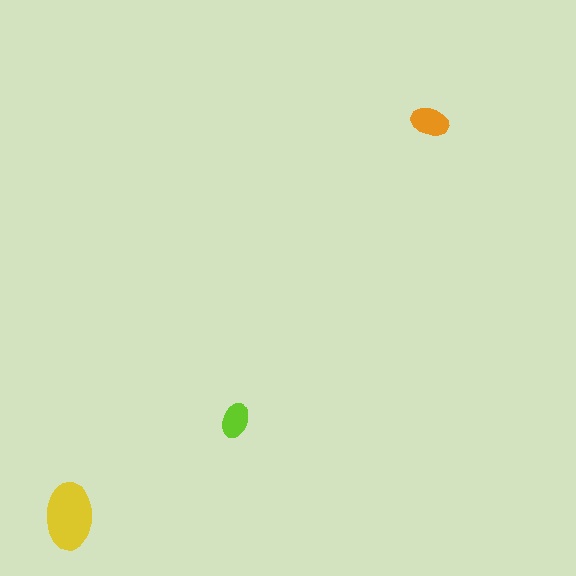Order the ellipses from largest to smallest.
the yellow one, the orange one, the lime one.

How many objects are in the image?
There are 3 objects in the image.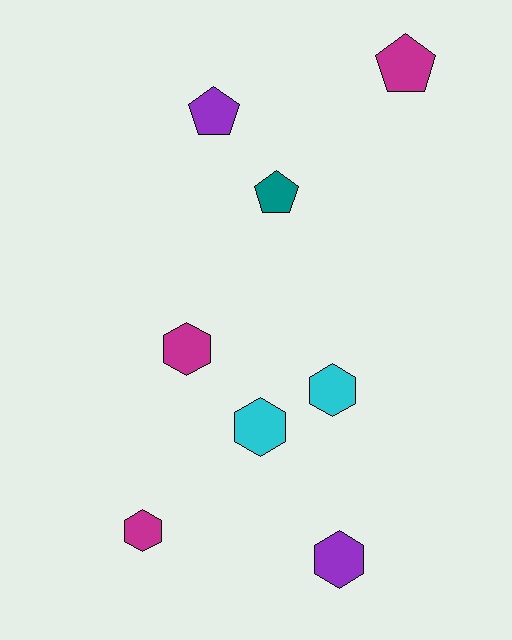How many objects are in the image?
There are 8 objects.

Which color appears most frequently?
Magenta, with 3 objects.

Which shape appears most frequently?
Hexagon, with 5 objects.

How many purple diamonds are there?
There are no purple diamonds.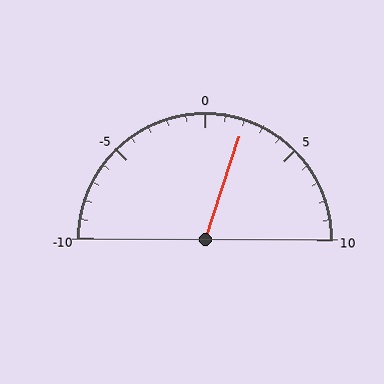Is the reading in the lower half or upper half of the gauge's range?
The reading is in the upper half of the range (-10 to 10).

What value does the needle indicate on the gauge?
The needle indicates approximately 2.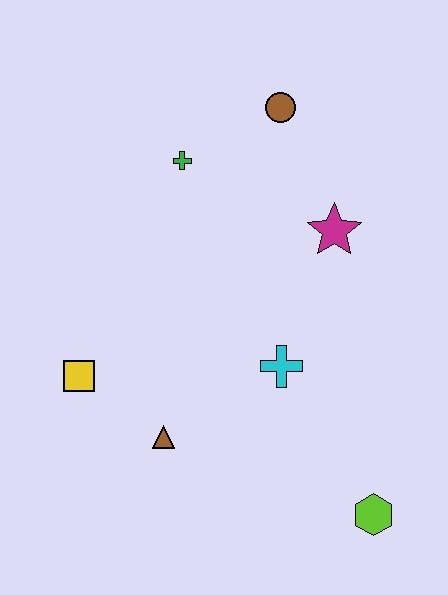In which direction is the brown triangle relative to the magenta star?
The brown triangle is below the magenta star.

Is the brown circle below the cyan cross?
No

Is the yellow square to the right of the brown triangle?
No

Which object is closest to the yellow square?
The brown triangle is closest to the yellow square.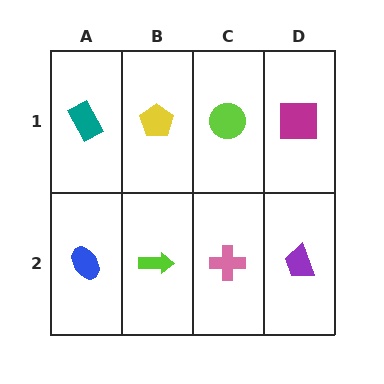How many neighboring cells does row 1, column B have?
3.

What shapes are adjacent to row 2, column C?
A lime circle (row 1, column C), a lime arrow (row 2, column B), a purple trapezoid (row 2, column D).